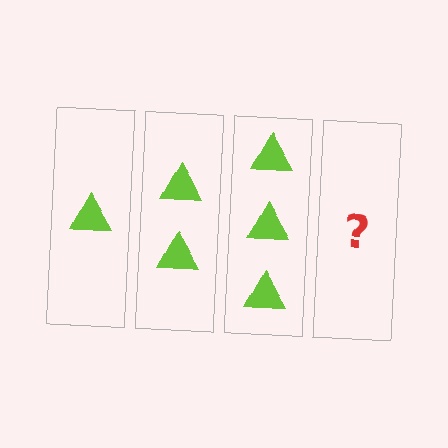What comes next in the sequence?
The next element should be 4 triangles.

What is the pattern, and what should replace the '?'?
The pattern is that each step adds one more triangle. The '?' should be 4 triangles.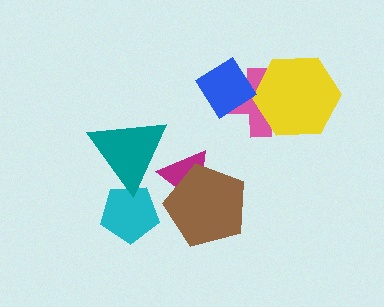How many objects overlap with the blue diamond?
1 object overlaps with the blue diamond.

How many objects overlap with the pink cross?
2 objects overlap with the pink cross.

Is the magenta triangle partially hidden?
Yes, it is partially covered by another shape.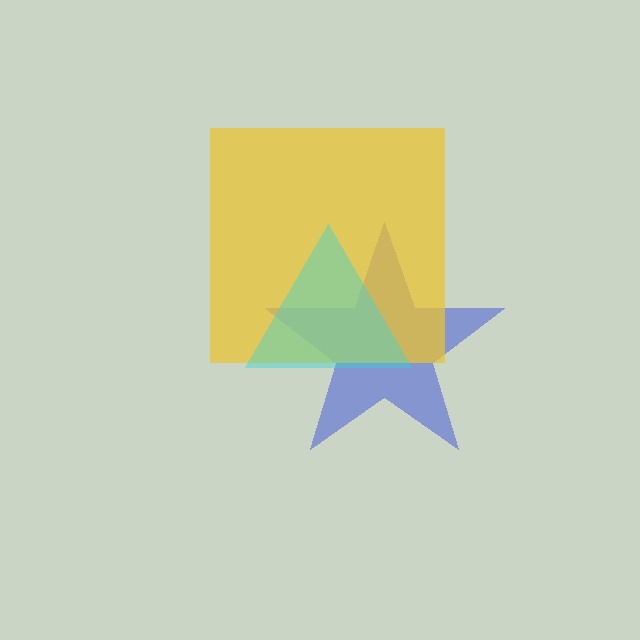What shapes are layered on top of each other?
The layered shapes are: a blue star, a yellow square, a cyan triangle.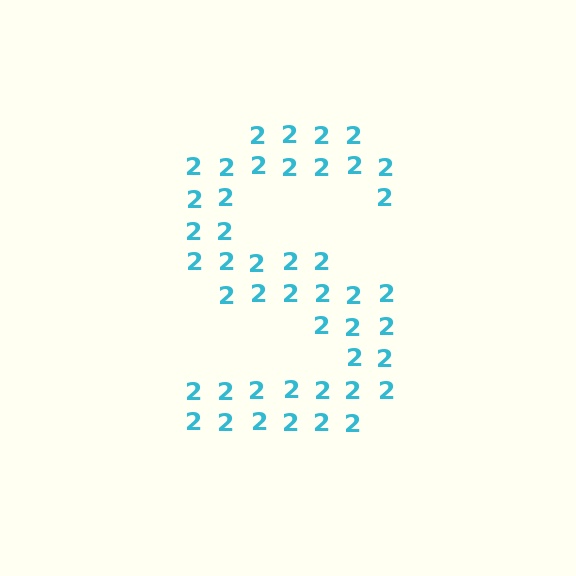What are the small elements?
The small elements are digit 2's.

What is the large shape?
The large shape is the letter S.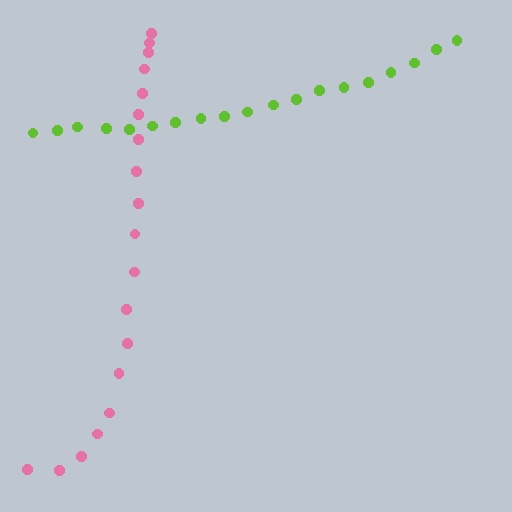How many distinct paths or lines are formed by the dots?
There are 2 distinct paths.